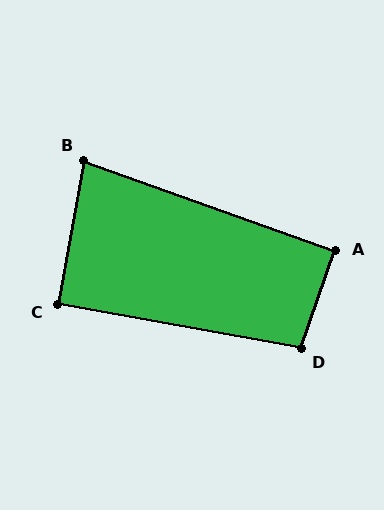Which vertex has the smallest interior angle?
B, at approximately 81 degrees.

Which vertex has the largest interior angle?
D, at approximately 99 degrees.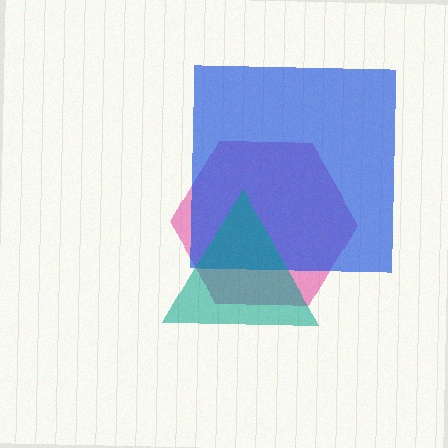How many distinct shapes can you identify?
There are 3 distinct shapes: a pink hexagon, a blue square, a teal triangle.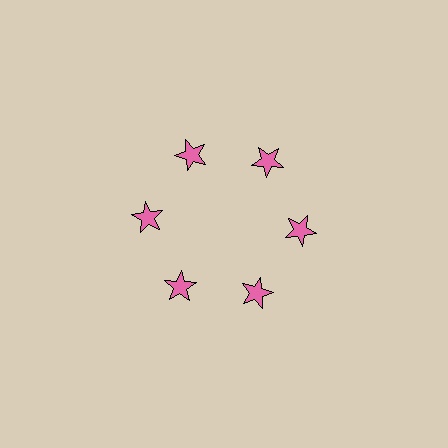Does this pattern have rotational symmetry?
Yes, this pattern has 6-fold rotational symmetry. It looks the same after rotating 60 degrees around the center.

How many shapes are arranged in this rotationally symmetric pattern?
There are 6 shapes, arranged in 6 groups of 1.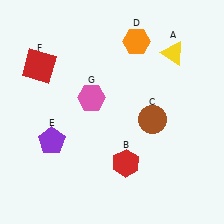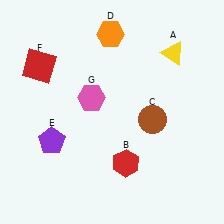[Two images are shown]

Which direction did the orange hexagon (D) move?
The orange hexagon (D) moved left.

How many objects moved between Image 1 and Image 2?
1 object moved between the two images.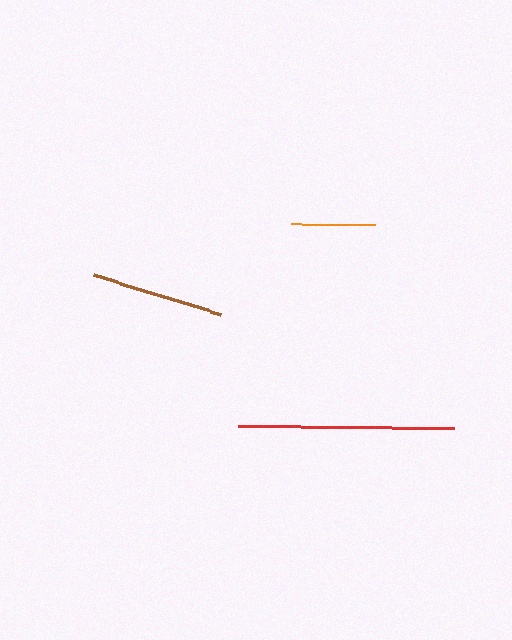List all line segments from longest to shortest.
From longest to shortest: red, brown, orange.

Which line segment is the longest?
The red line is the longest at approximately 216 pixels.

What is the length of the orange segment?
The orange segment is approximately 84 pixels long.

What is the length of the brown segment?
The brown segment is approximately 133 pixels long.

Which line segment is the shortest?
The orange line is the shortest at approximately 84 pixels.